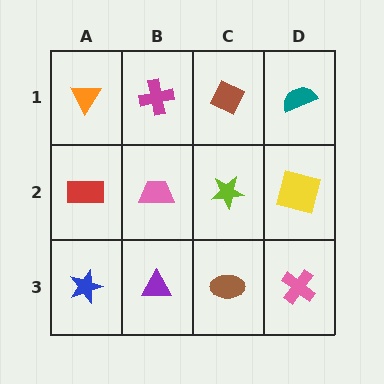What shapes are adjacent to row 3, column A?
A red rectangle (row 2, column A), a purple triangle (row 3, column B).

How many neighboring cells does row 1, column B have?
3.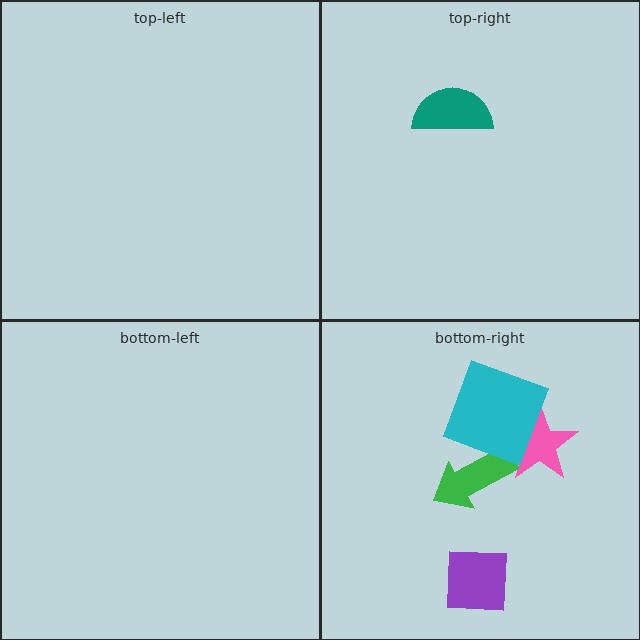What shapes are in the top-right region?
The teal semicircle.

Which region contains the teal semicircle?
The top-right region.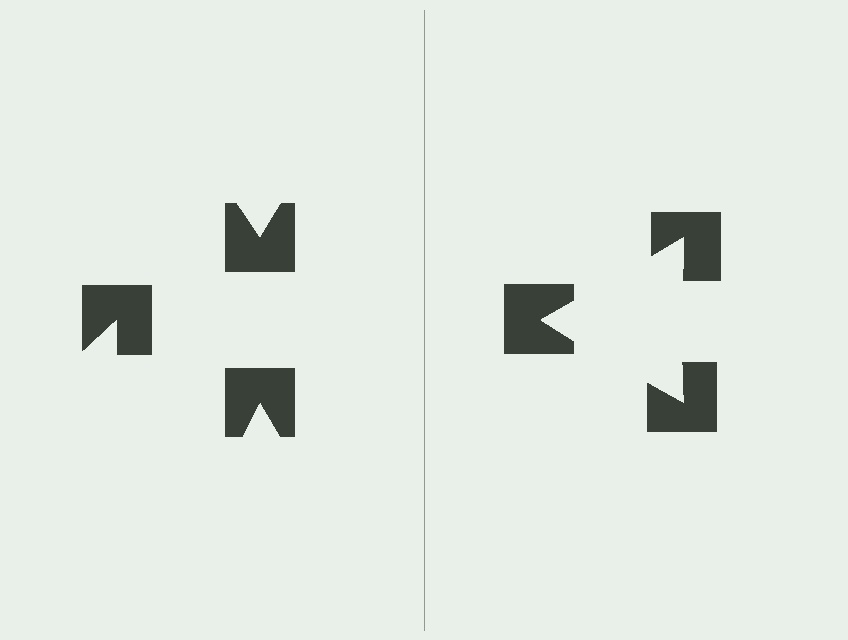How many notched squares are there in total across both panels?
6 — 3 on each side.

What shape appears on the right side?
An illusory triangle.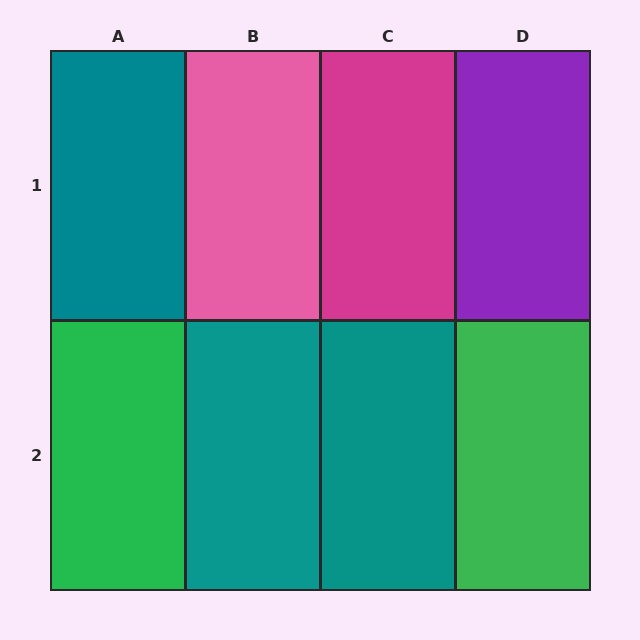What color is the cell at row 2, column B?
Teal.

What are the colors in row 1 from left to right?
Teal, pink, magenta, purple.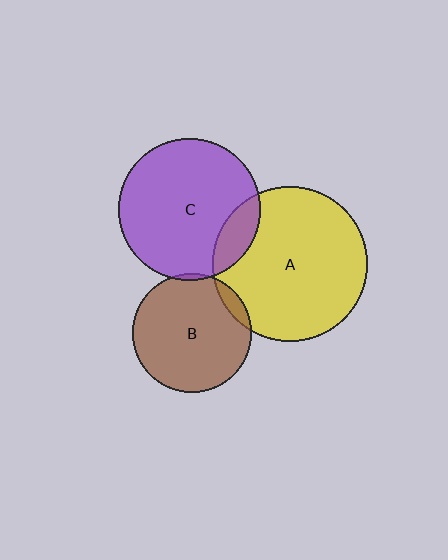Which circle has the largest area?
Circle A (yellow).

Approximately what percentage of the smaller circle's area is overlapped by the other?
Approximately 15%.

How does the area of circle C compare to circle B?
Approximately 1.4 times.